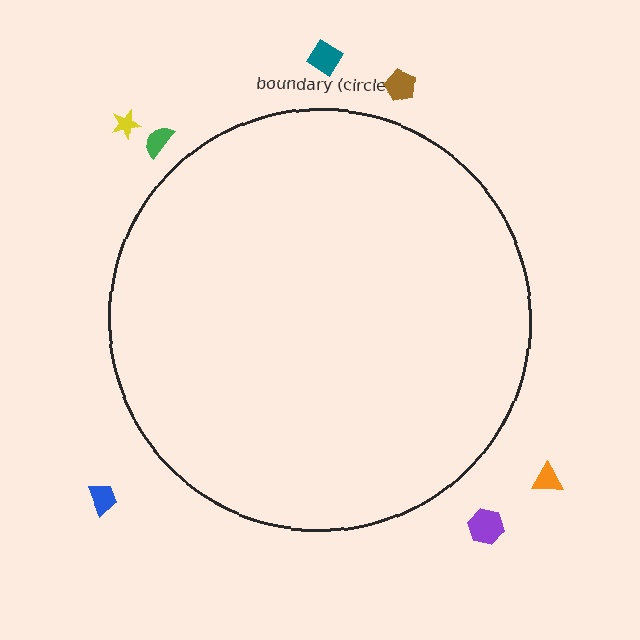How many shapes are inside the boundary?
0 inside, 7 outside.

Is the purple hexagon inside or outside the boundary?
Outside.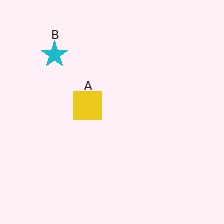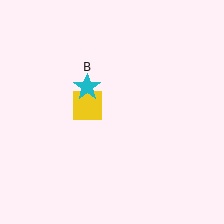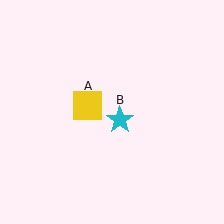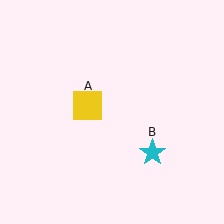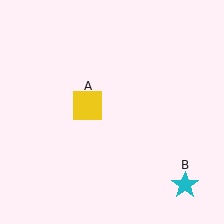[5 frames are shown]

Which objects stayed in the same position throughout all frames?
Yellow square (object A) remained stationary.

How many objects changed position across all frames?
1 object changed position: cyan star (object B).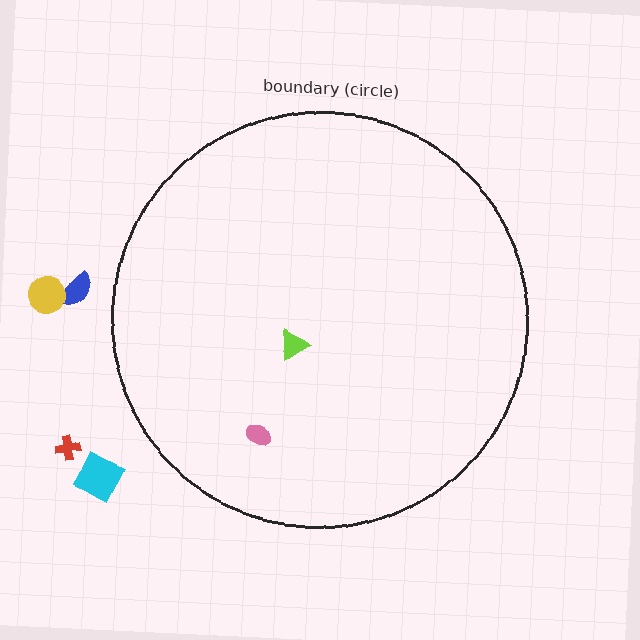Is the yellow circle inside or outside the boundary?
Outside.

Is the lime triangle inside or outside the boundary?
Inside.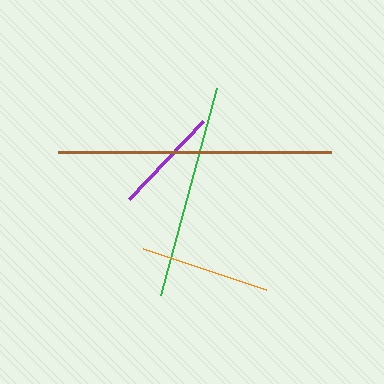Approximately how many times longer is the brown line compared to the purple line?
The brown line is approximately 2.6 times the length of the purple line.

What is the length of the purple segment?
The purple segment is approximately 107 pixels long.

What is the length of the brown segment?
The brown segment is approximately 274 pixels long.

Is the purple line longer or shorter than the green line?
The green line is longer than the purple line.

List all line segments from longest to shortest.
From longest to shortest: brown, green, orange, purple.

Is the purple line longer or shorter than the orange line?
The orange line is longer than the purple line.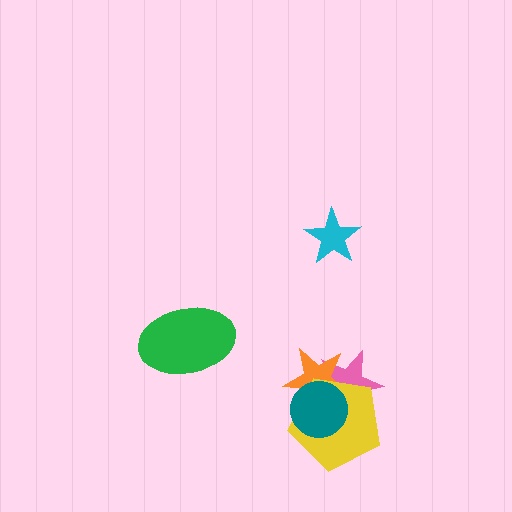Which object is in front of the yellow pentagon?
The teal circle is in front of the yellow pentagon.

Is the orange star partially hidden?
Yes, it is partially covered by another shape.